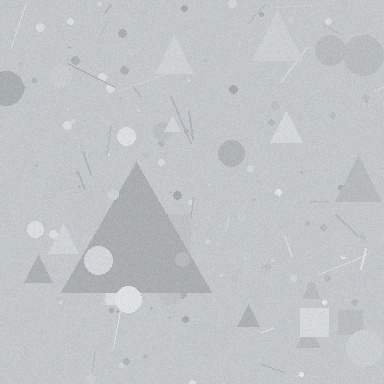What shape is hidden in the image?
A triangle is hidden in the image.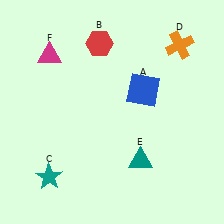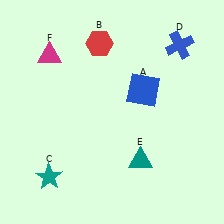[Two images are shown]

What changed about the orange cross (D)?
In Image 1, D is orange. In Image 2, it changed to blue.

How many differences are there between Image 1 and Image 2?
There is 1 difference between the two images.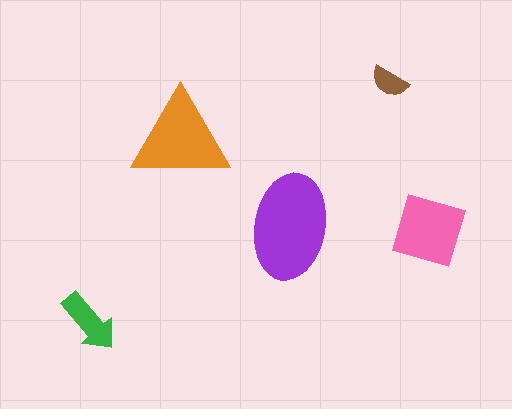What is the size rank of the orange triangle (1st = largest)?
2nd.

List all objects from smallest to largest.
The brown semicircle, the green arrow, the pink square, the orange triangle, the purple ellipse.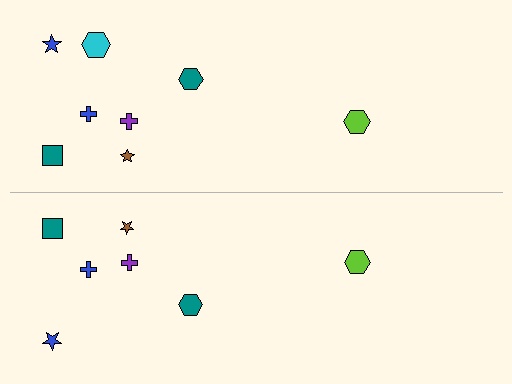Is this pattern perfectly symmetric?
No, the pattern is not perfectly symmetric. A cyan hexagon is missing from the bottom side.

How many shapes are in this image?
There are 15 shapes in this image.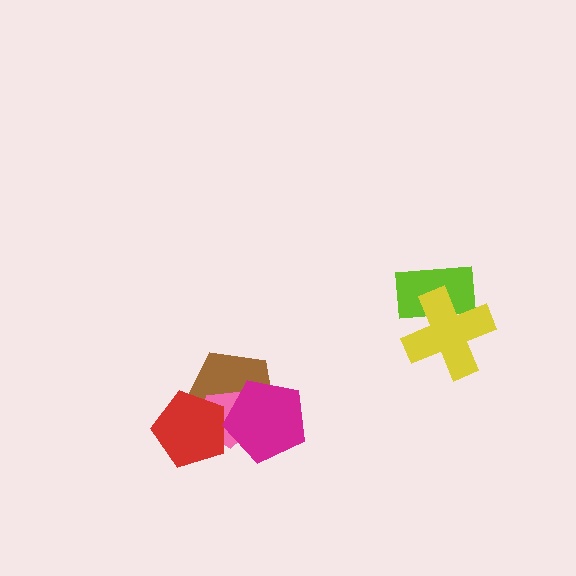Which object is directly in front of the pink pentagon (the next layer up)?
The red pentagon is directly in front of the pink pentagon.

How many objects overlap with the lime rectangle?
1 object overlaps with the lime rectangle.